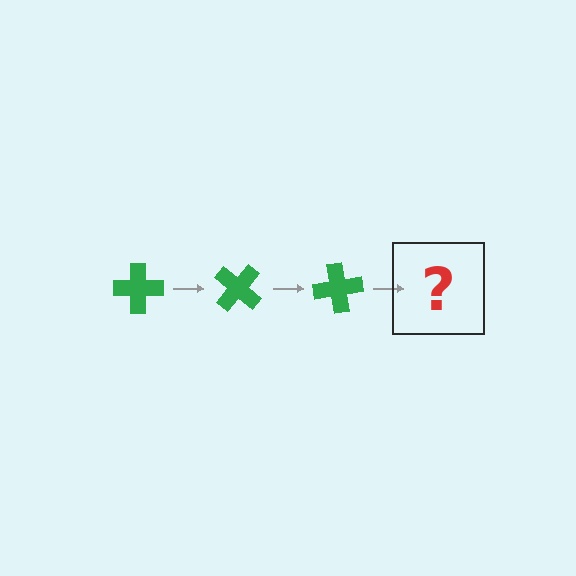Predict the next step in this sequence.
The next step is a green cross rotated 120 degrees.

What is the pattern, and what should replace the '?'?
The pattern is that the cross rotates 40 degrees each step. The '?' should be a green cross rotated 120 degrees.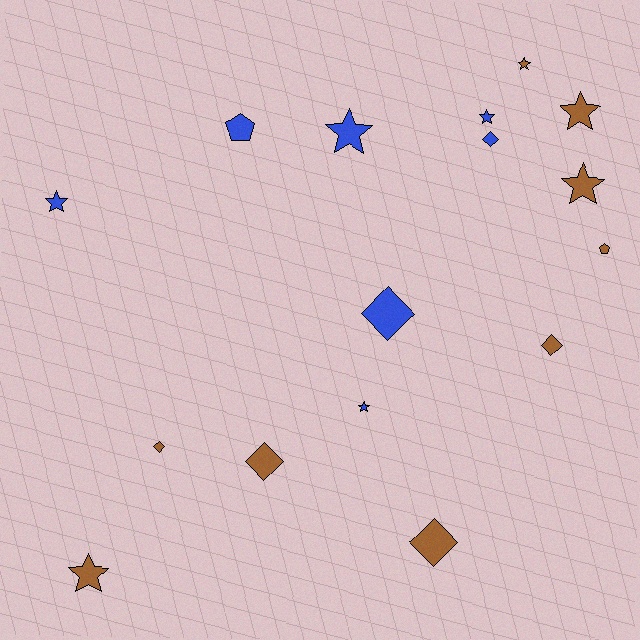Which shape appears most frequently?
Star, with 8 objects.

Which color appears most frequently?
Brown, with 9 objects.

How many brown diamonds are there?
There are 4 brown diamonds.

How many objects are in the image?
There are 16 objects.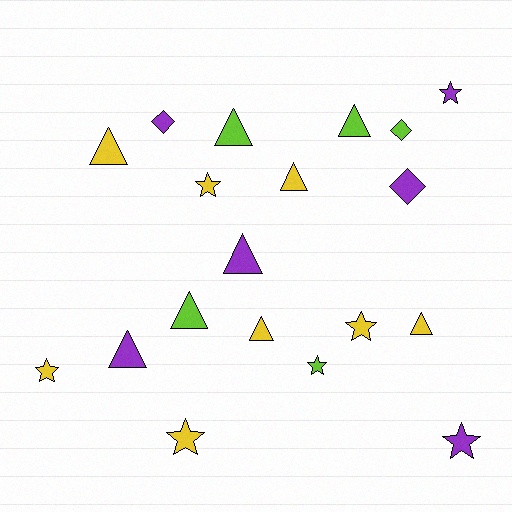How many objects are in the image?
There are 19 objects.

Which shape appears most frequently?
Triangle, with 9 objects.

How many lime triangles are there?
There are 3 lime triangles.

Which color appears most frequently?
Yellow, with 8 objects.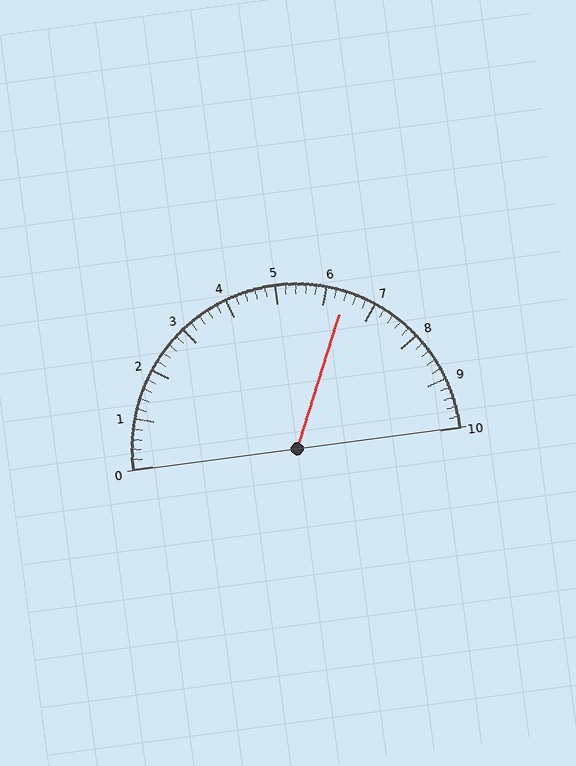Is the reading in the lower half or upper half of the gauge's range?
The reading is in the upper half of the range (0 to 10).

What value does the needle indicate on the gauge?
The needle indicates approximately 6.4.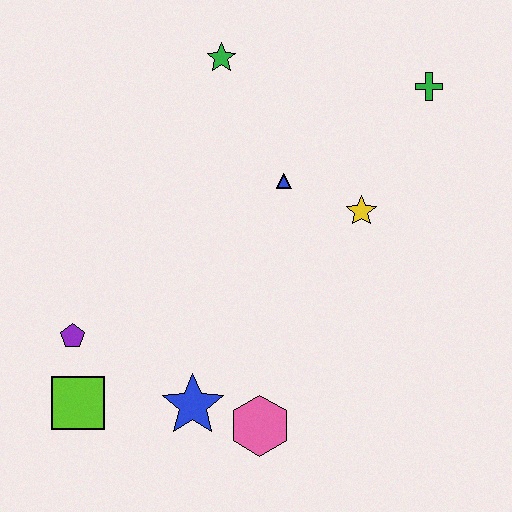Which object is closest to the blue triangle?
The yellow star is closest to the blue triangle.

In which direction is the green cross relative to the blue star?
The green cross is above the blue star.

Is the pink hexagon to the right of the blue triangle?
No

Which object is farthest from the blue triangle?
The lime square is farthest from the blue triangle.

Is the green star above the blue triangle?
Yes